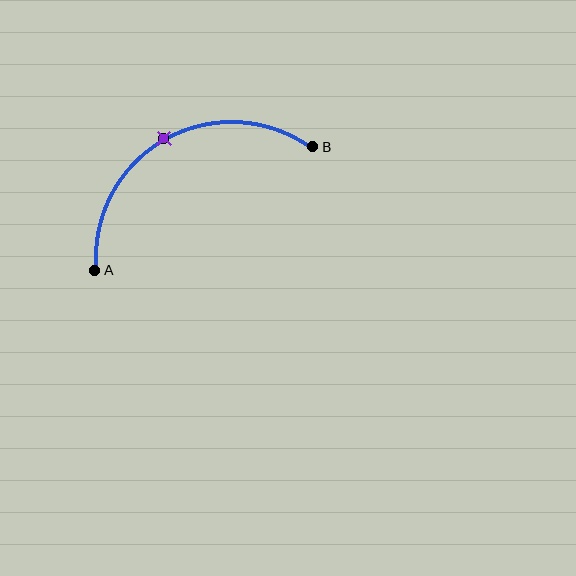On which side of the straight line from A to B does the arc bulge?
The arc bulges above the straight line connecting A and B.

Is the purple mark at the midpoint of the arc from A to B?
Yes. The purple mark lies on the arc at equal arc-length from both A and B — it is the arc midpoint.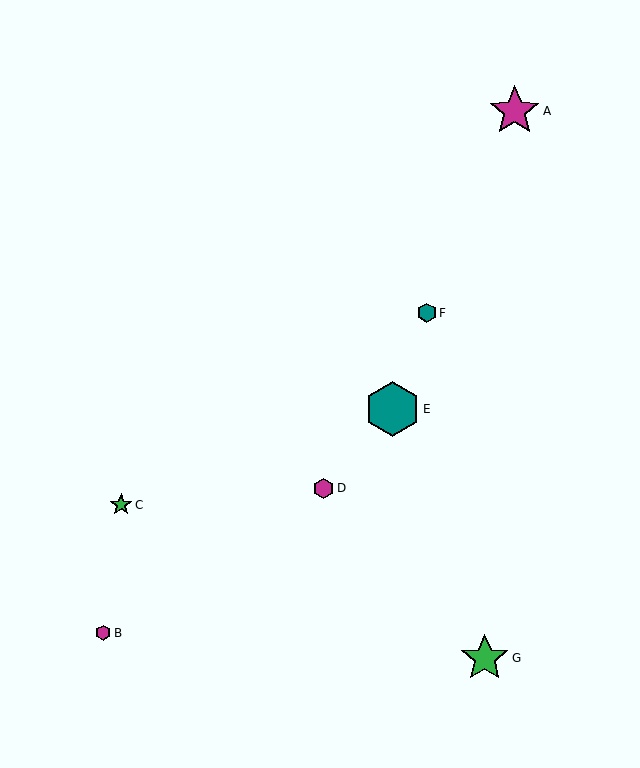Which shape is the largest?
The teal hexagon (labeled E) is the largest.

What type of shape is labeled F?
Shape F is a teal hexagon.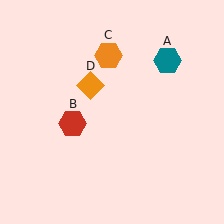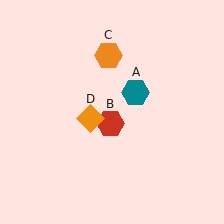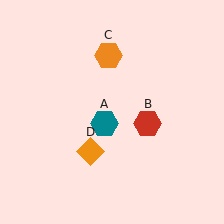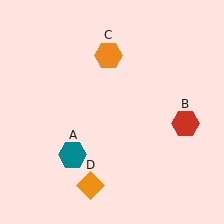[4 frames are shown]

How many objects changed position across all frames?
3 objects changed position: teal hexagon (object A), red hexagon (object B), orange diamond (object D).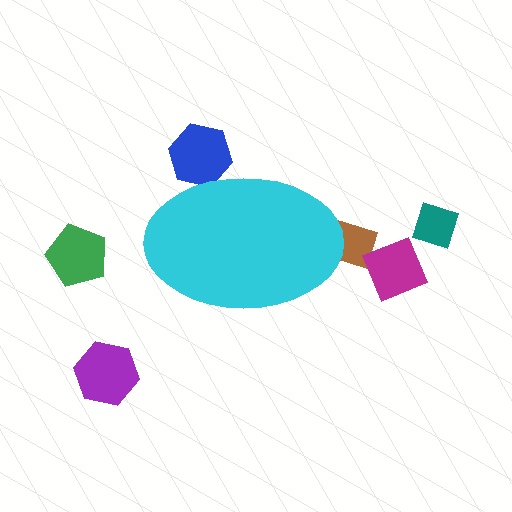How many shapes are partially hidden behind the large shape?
2 shapes are partially hidden.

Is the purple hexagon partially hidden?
No, the purple hexagon is fully visible.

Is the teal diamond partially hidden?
No, the teal diamond is fully visible.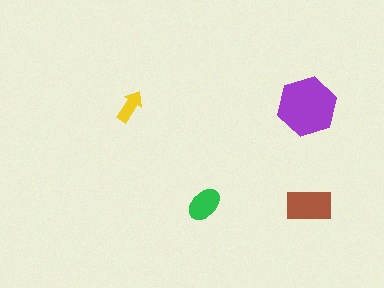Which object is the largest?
The purple hexagon.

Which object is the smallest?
The yellow arrow.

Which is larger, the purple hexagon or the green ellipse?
The purple hexagon.